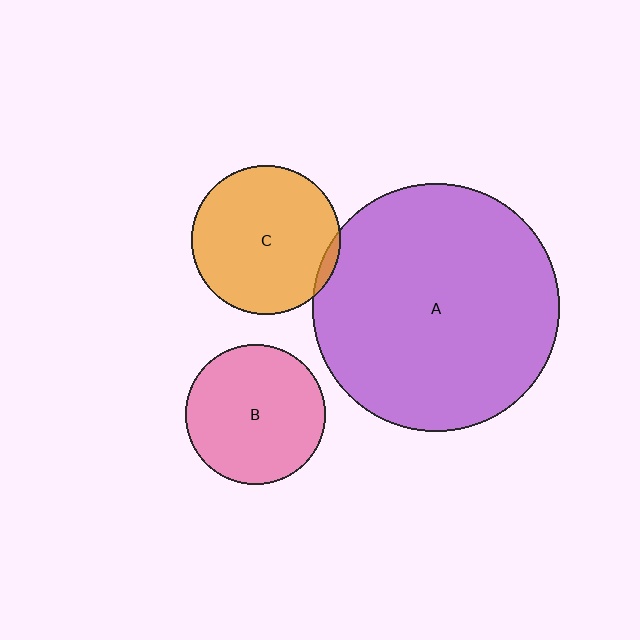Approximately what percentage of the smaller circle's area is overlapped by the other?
Approximately 5%.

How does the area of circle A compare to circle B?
Approximately 3.1 times.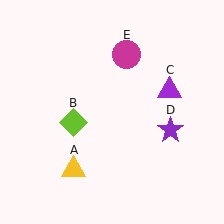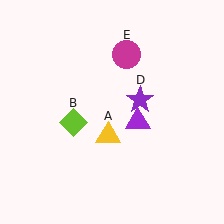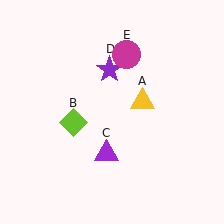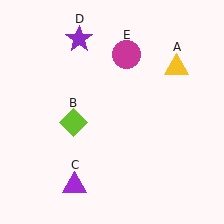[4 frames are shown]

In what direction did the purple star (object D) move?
The purple star (object D) moved up and to the left.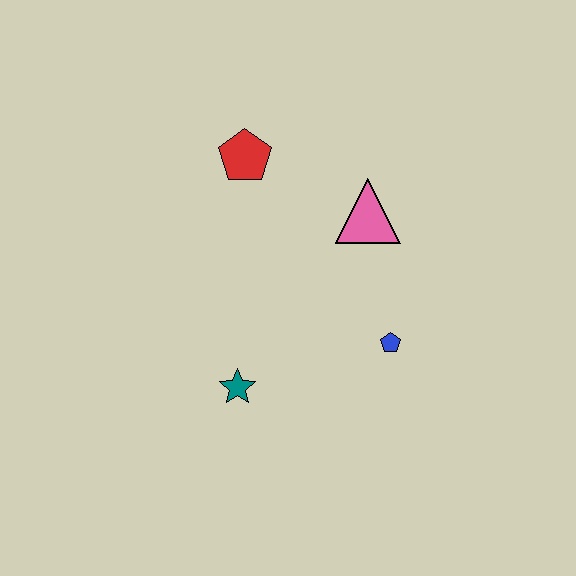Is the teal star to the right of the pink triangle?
No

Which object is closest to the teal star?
The blue pentagon is closest to the teal star.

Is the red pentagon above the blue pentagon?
Yes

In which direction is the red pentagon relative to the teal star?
The red pentagon is above the teal star.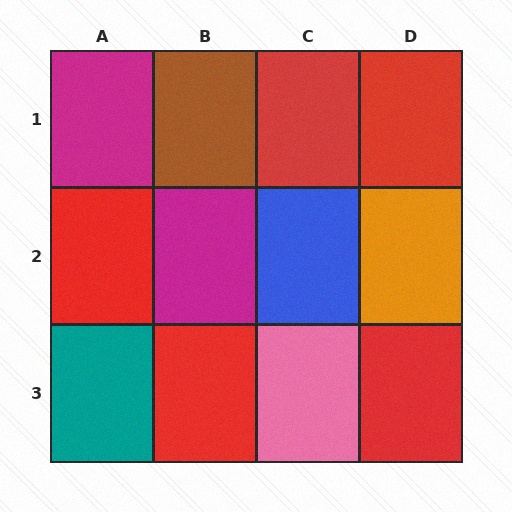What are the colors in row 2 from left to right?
Red, magenta, blue, orange.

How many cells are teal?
1 cell is teal.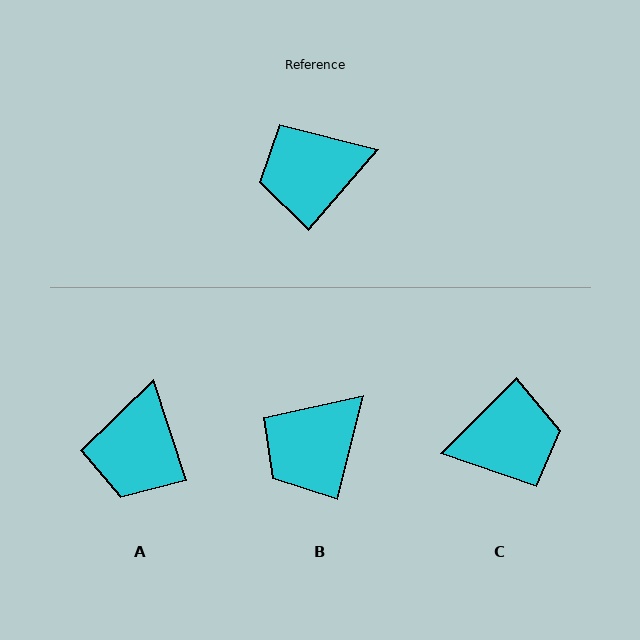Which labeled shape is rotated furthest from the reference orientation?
C, about 175 degrees away.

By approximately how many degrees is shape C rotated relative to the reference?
Approximately 175 degrees counter-clockwise.